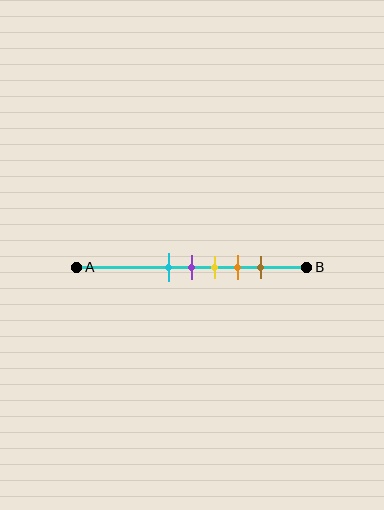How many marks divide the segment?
There are 5 marks dividing the segment.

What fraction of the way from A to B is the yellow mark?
The yellow mark is approximately 60% (0.6) of the way from A to B.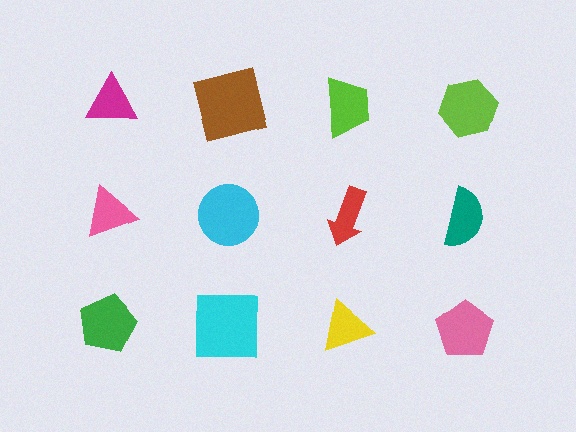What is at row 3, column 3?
A yellow triangle.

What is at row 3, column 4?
A pink pentagon.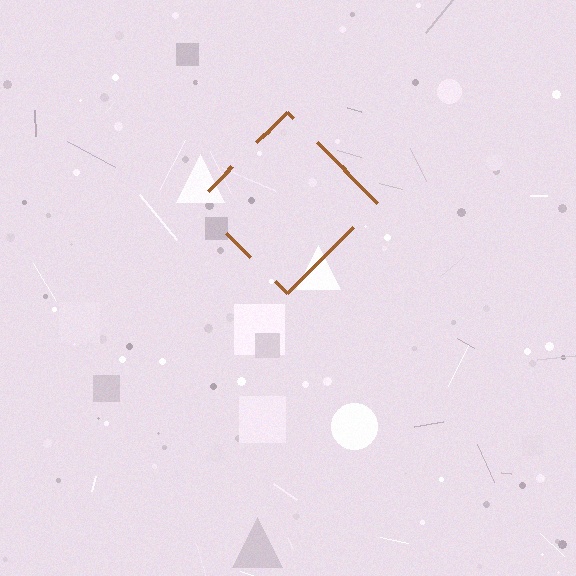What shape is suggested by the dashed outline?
The dashed outline suggests a diamond.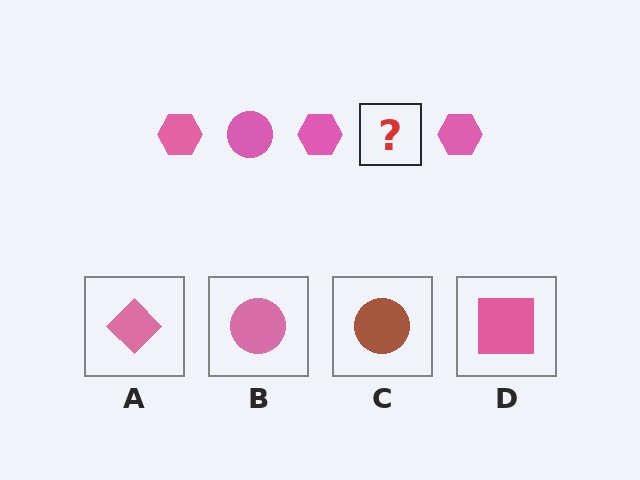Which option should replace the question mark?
Option B.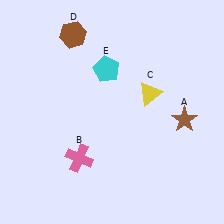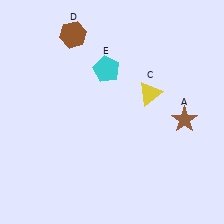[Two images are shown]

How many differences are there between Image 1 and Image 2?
There is 1 difference between the two images.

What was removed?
The pink cross (B) was removed in Image 2.